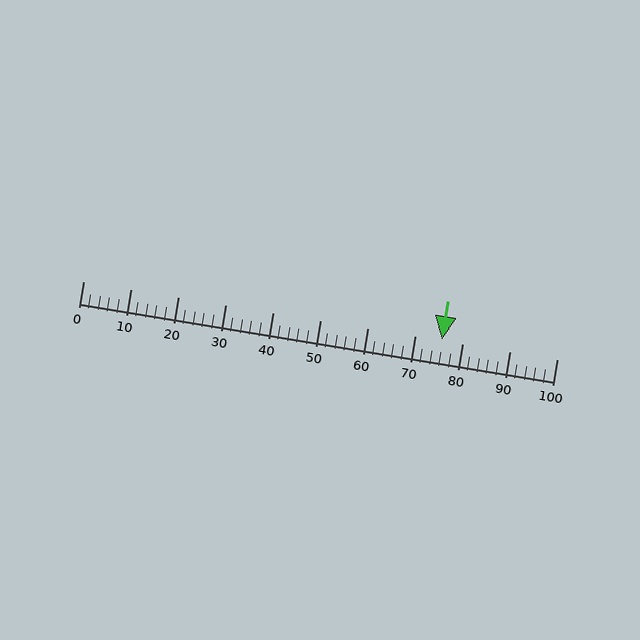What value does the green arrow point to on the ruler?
The green arrow points to approximately 76.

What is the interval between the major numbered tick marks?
The major tick marks are spaced 10 units apart.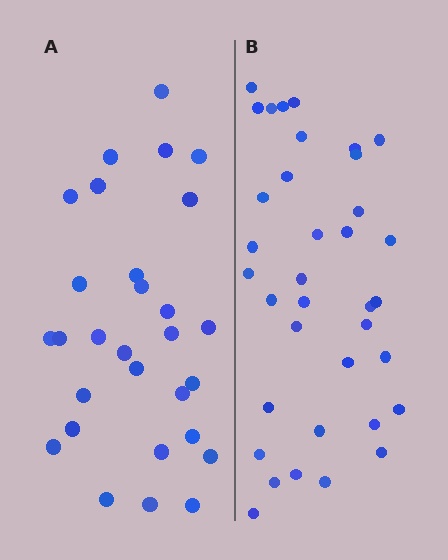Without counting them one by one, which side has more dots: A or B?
Region B (the right region) has more dots.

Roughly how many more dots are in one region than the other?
Region B has roughly 8 or so more dots than region A.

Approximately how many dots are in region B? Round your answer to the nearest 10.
About 40 dots. (The exact count is 36, which rounds to 40.)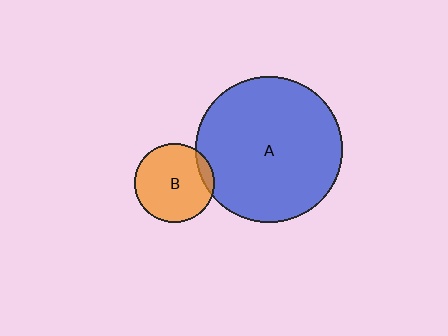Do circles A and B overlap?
Yes.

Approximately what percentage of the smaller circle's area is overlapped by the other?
Approximately 10%.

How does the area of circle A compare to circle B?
Approximately 3.4 times.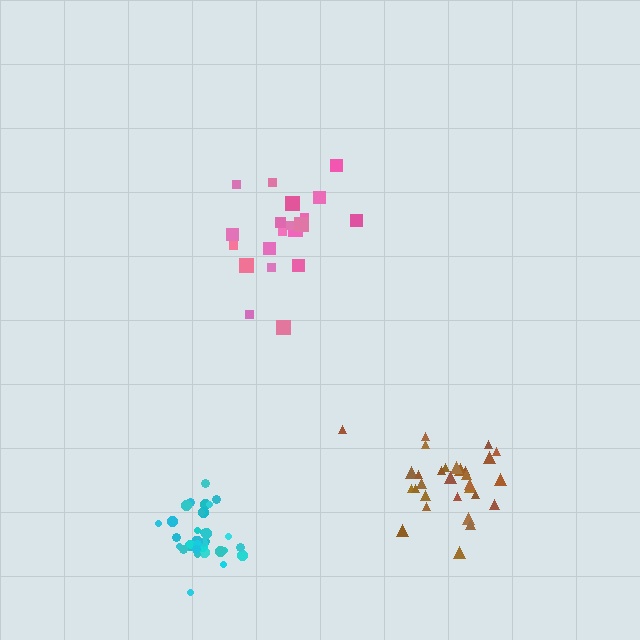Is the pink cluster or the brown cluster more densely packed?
Brown.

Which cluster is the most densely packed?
Cyan.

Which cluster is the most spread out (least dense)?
Pink.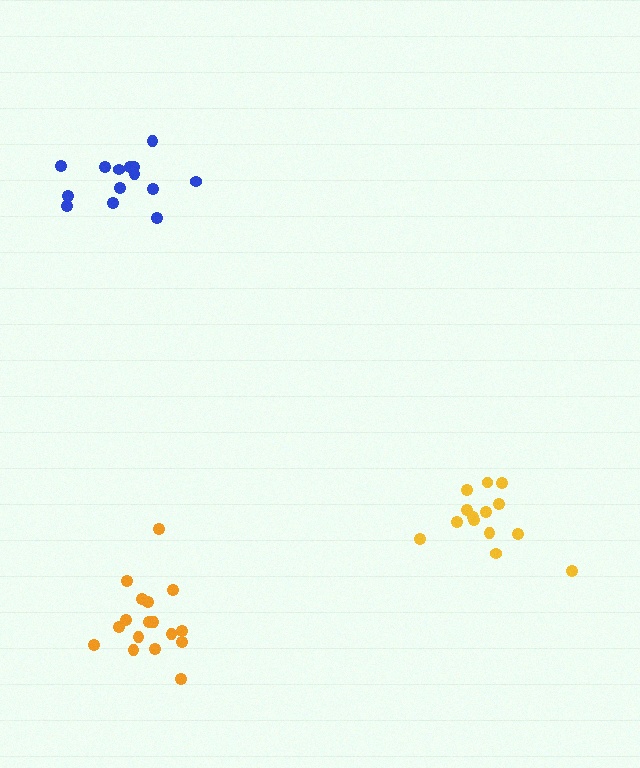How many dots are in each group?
Group 1: 14 dots, Group 2: 14 dots, Group 3: 17 dots (45 total).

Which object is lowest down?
The orange cluster is bottommost.